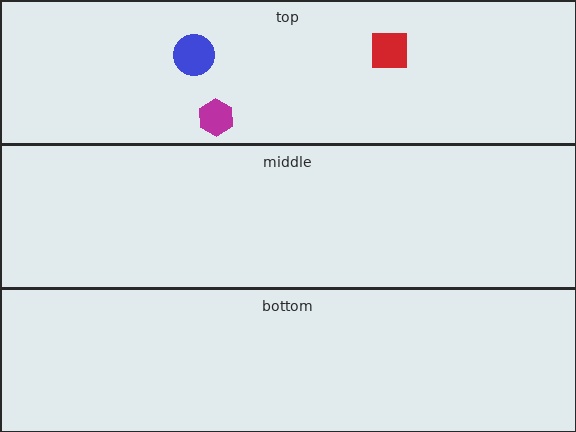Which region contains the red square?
The top region.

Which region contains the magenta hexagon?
The top region.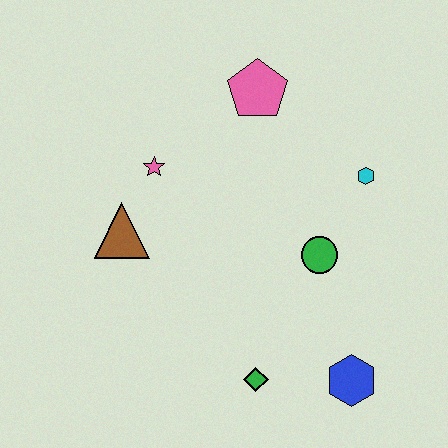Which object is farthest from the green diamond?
The pink pentagon is farthest from the green diamond.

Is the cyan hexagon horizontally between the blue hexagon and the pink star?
No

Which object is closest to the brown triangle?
The pink star is closest to the brown triangle.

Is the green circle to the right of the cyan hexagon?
No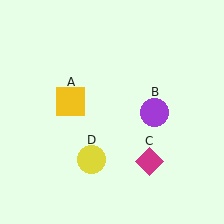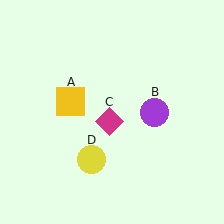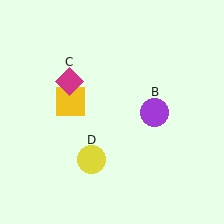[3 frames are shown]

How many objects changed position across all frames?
1 object changed position: magenta diamond (object C).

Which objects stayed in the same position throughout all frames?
Yellow square (object A) and purple circle (object B) and yellow circle (object D) remained stationary.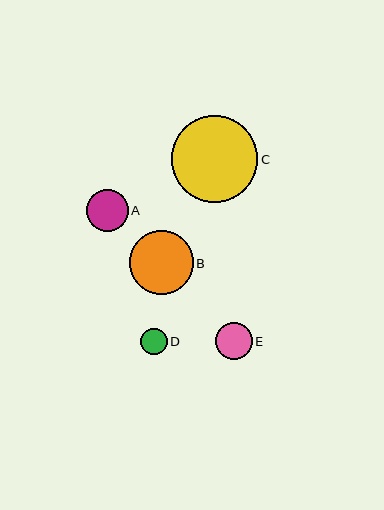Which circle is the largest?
Circle C is the largest with a size of approximately 87 pixels.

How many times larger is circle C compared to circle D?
Circle C is approximately 3.3 times the size of circle D.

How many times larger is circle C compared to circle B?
Circle C is approximately 1.4 times the size of circle B.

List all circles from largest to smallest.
From largest to smallest: C, B, A, E, D.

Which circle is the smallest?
Circle D is the smallest with a size of approximately 26 pixels.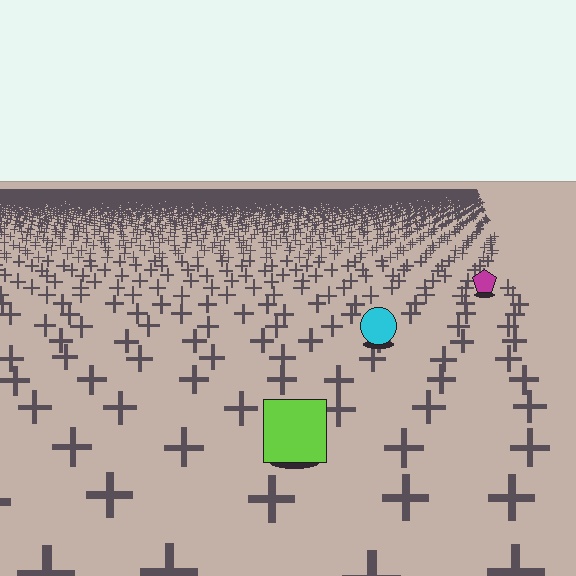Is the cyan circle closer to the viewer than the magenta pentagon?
Yes. The cyan circle is closer — you can tell from the texture gradient: the ground texture is coarser near it.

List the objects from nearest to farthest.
From nearest to farthest: the lime square, the cyan circle, the magenta pentagon.